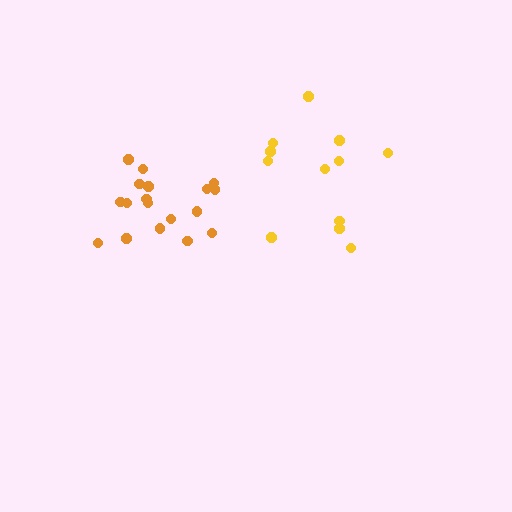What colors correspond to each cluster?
The clusters are colored: yellow, orange.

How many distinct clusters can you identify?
There are 2 distinct clusters.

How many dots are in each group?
Group 1: 13 dots, Group 2: 18 dots (31 total).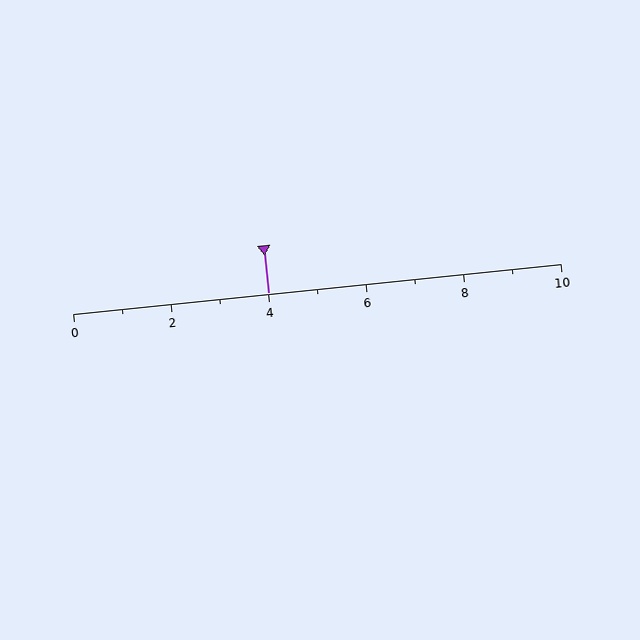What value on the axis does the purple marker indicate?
The marker indicates approximately 4.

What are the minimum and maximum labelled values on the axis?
The axis runs from 0 to 10.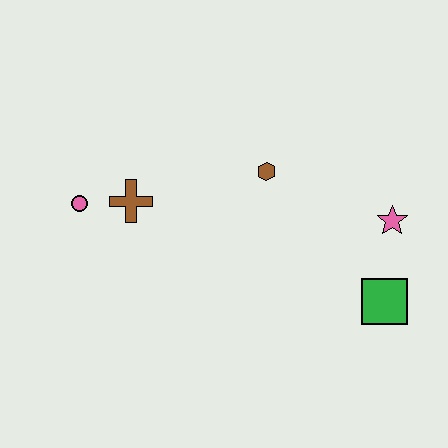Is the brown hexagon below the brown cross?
No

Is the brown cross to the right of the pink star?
No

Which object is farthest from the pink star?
The pink circle is farthest from the pink star.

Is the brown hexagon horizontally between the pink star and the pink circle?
Yes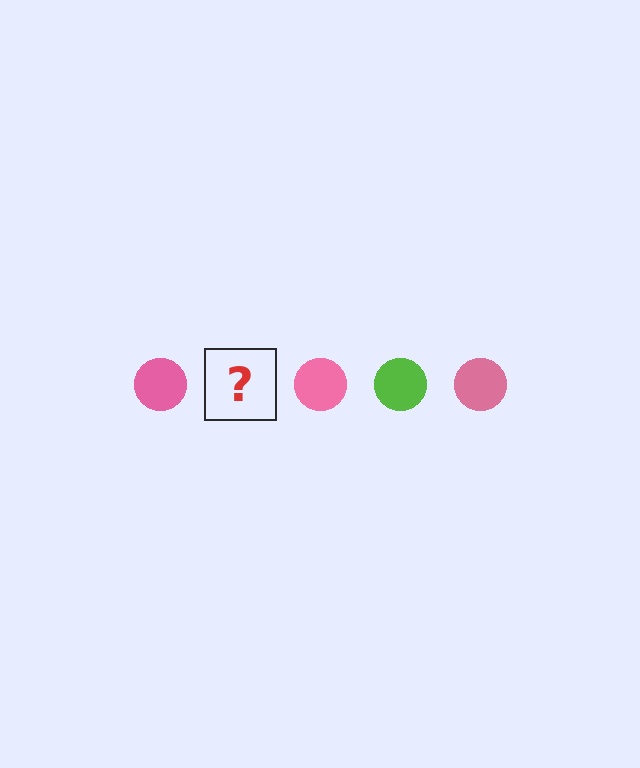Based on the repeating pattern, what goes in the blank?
The blank should be a lime circle.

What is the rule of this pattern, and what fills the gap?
The rule is that the pattern cycles through pink, lime circles. The gap should be filled with a lime circle.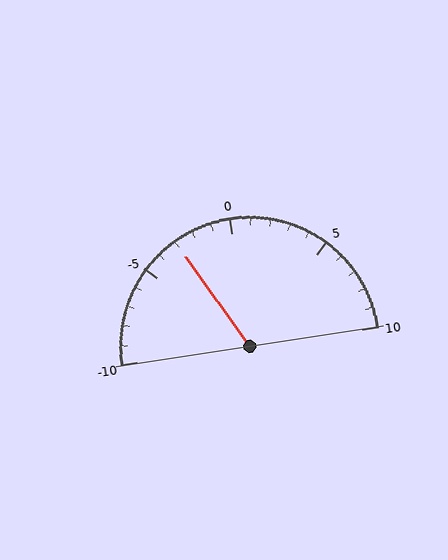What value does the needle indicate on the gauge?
The needle indicates approximately -3.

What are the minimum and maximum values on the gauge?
The gauge ranges from -10 to 10.